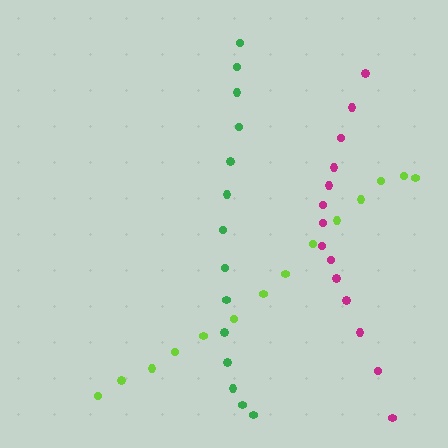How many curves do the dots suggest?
There are 3 distinct paths.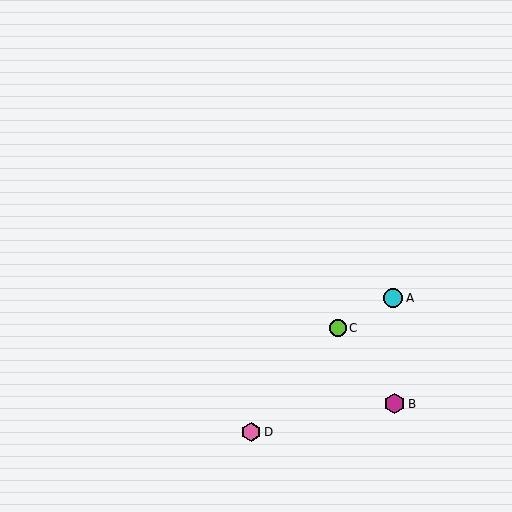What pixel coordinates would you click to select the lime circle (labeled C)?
Click at (338, 328) to select the lime circle C.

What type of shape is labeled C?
Shape C is a lime circle.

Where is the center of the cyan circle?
The center of the cyan circle is at (393, 298).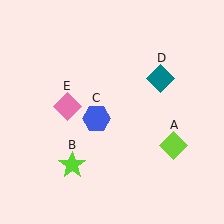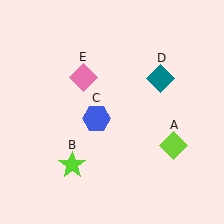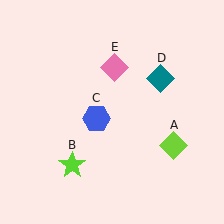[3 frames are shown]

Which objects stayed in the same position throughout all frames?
Lime diamond (object A) and lime star (object B) and blue hexagon (object C) and teal diamond (object D) remained stationary.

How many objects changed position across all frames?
1 object changed position: pink diamond (object E).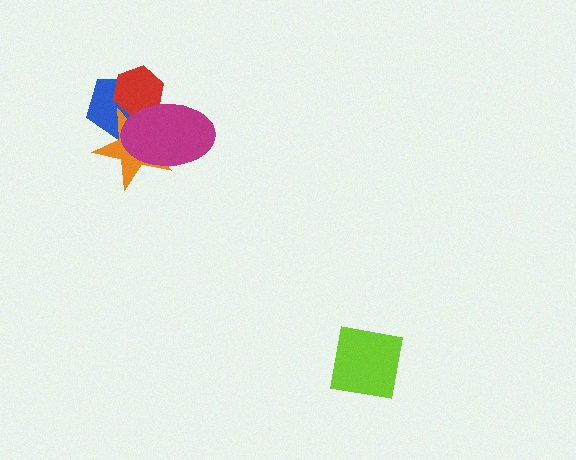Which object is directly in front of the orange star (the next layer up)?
The red hexagon is directly in front of the orange star.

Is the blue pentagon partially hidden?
Yes, it is partially covered by another shape.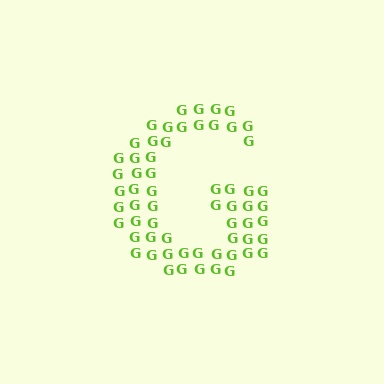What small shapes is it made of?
It is made of small letter G's.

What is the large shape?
The large shape is the letter G.